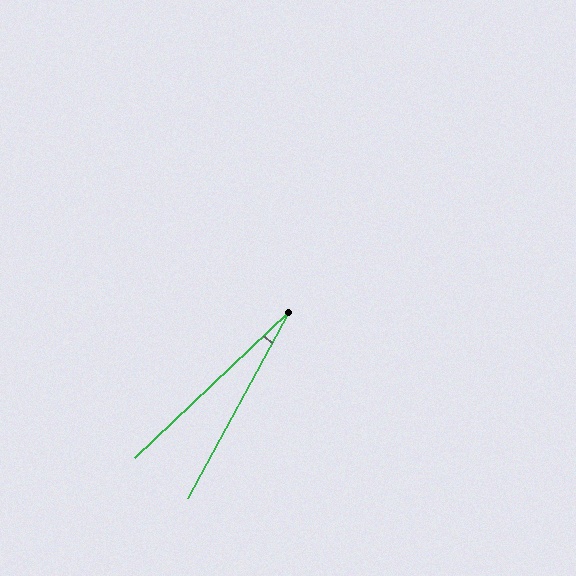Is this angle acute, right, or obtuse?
It is acute.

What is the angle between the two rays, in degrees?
Approximately 18 degrees.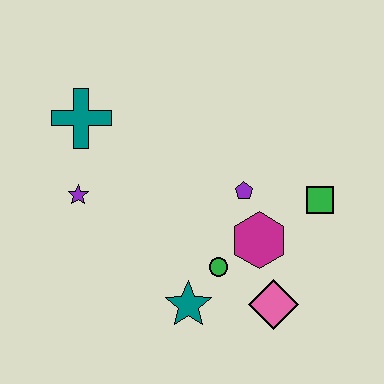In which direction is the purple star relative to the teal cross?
The purple star is below the teal cross.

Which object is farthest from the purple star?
The green square is farthest from the purple star.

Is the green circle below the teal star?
No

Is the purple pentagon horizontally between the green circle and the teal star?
No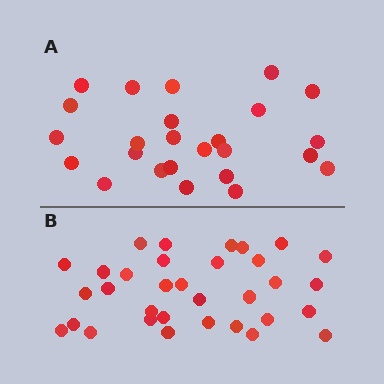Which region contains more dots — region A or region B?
Region B (the bottom region) has more dots.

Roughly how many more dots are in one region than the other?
Region B has roughly 8 or so more dots than region A.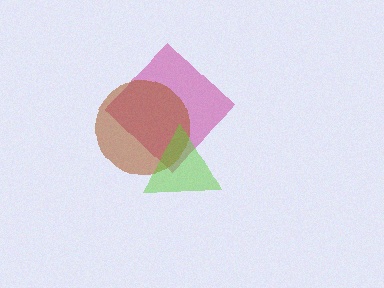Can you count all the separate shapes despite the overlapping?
Yes, there are 3 separate shapes.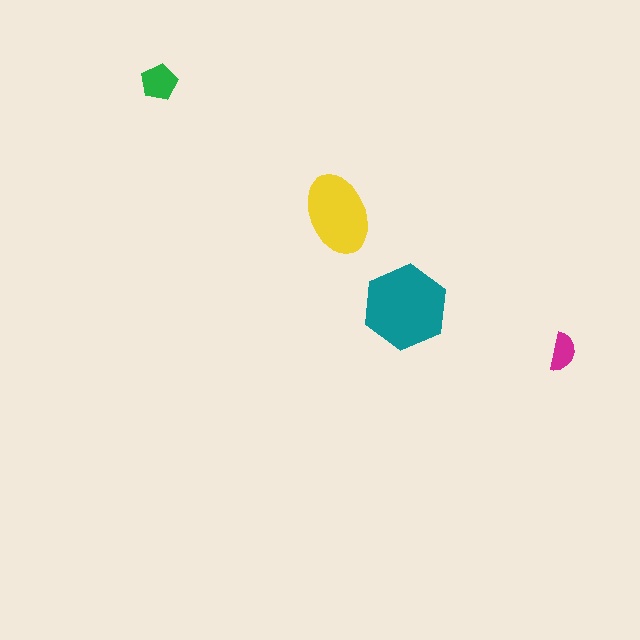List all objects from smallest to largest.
The magenta semicircle, the green pentagon, the yellow ellipse, the teal hexagon.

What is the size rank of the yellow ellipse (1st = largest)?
2nd.